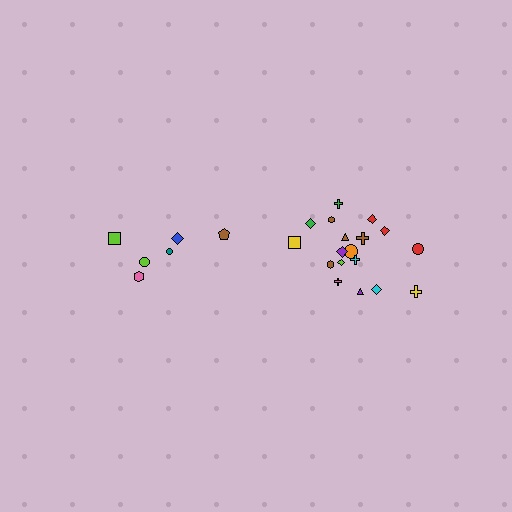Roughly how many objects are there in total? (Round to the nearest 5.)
Roughly 25 objects in total.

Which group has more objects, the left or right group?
The right group.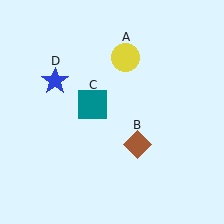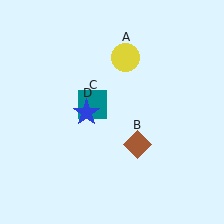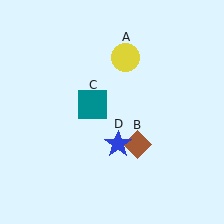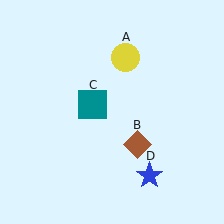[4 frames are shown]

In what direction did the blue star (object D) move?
The blue star (object D) moved down and to the right.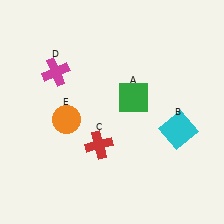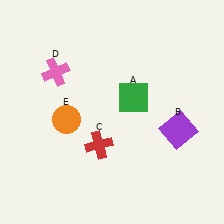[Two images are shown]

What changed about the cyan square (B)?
In Image 1, B is cyan. In Image 2, it changed to purple.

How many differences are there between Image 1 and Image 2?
There are 2 differences between the two images.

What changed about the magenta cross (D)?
In Image 1, D is magenta. In Image 2, it changed to pink.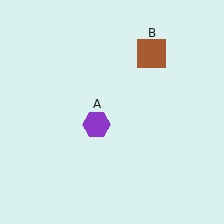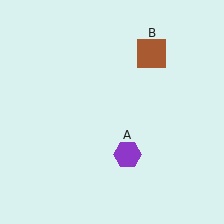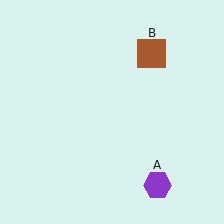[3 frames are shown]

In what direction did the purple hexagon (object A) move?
The purple hexagon (object A) moved down and to the right.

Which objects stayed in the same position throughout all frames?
Brown square (object B) remained stationary.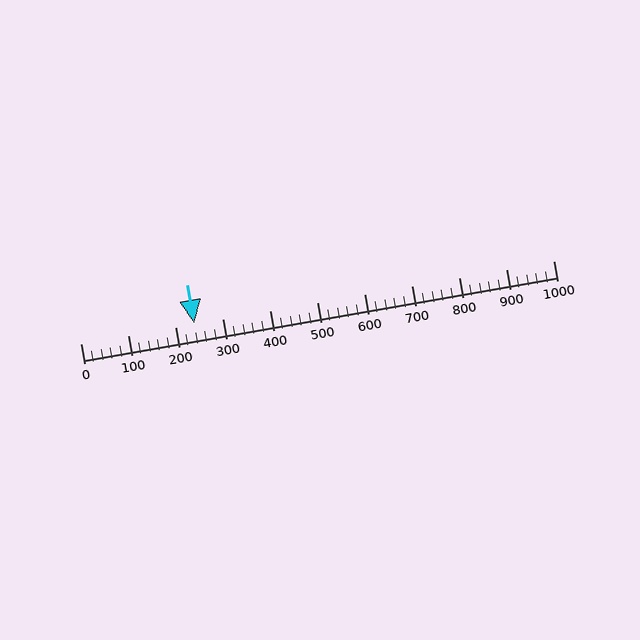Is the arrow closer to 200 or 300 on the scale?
The arrow is closer to 200.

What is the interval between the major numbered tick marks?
The major tick marks are spaced 100 units apart.